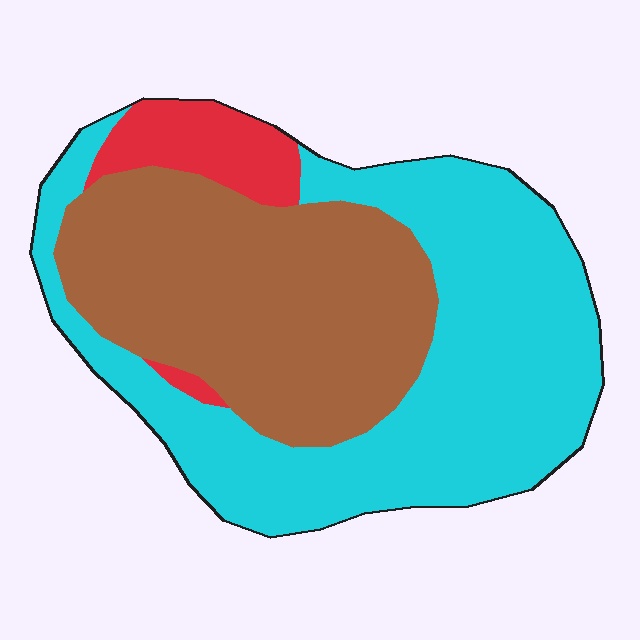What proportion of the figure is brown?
Brown covers roughly 40% of the figure.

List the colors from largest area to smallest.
From largest to smallest: cyan, brown, red.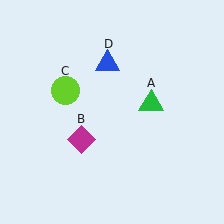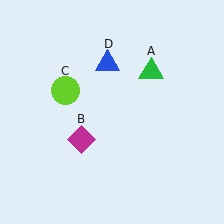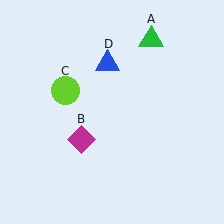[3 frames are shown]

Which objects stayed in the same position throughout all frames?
Magenta diamond (object B) and lime circle (object C) and blue triangle (object D) remained stationary.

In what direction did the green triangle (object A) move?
The green triangle (object A) moved up.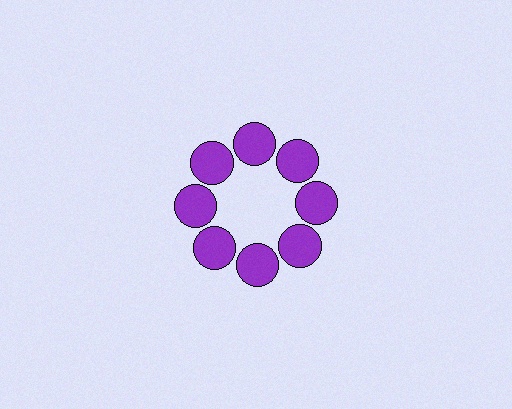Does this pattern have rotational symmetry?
Yes, this pattern has 8-fold rotational symmetry. It looks the same after rotating 45 degrees around the center.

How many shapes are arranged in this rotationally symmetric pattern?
There are 8 shapes, arranged in 8 groups of 1.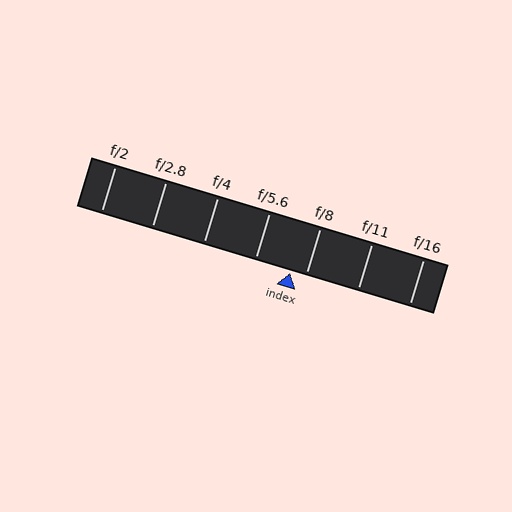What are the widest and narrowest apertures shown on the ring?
The widest aperture shown is f/2 and the narrowest is f/16.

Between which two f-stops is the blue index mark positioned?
The index mark is between f/5.6 and f/8.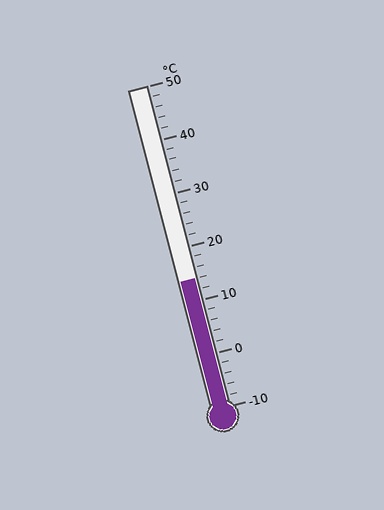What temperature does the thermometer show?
The thermometer shows approximately 14°C.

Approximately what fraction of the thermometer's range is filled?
The thermometer is filled to approximately 40% of its range.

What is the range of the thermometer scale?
The thermometer scale ranges from -10°C to 50°C.